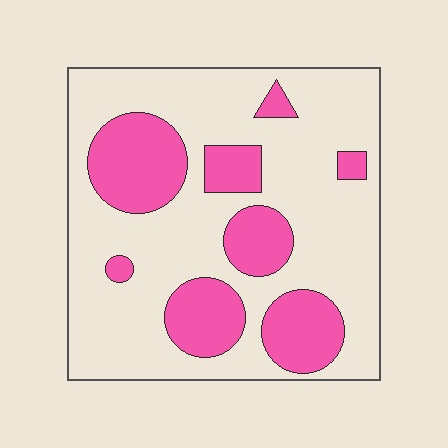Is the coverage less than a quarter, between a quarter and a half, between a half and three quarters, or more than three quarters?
Between a quarter and a half.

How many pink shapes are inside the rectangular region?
8.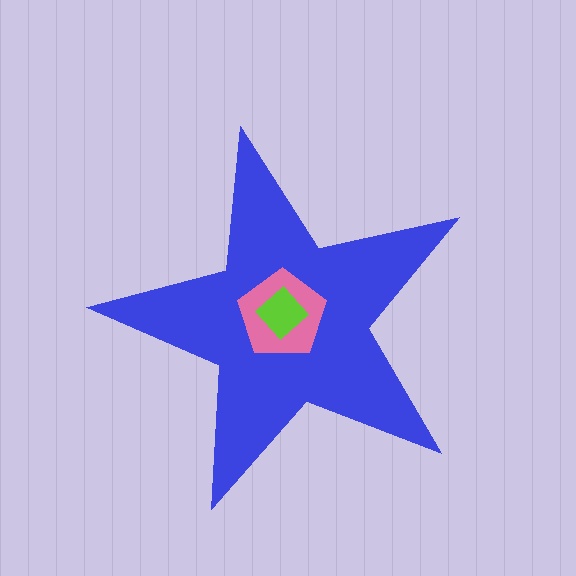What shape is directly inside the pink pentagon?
The lime diamond.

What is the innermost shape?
The lime diamond.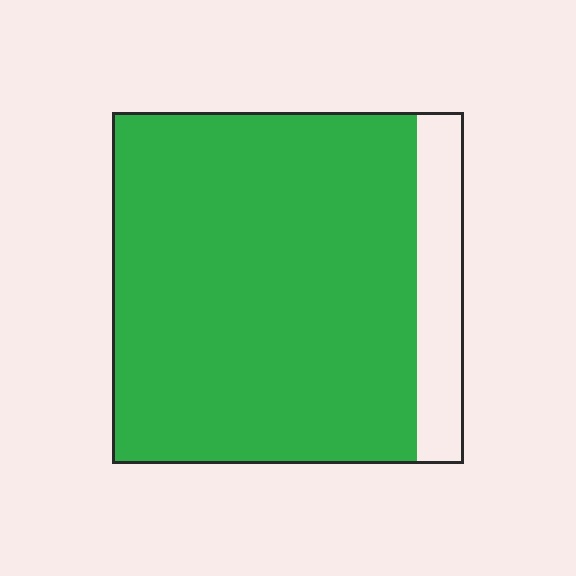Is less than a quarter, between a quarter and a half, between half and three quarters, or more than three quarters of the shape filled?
More than three quarters.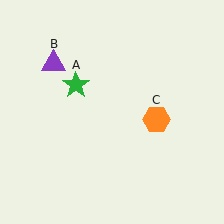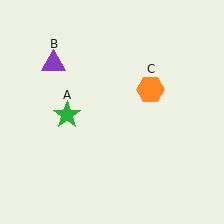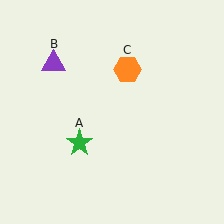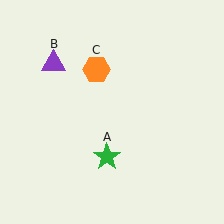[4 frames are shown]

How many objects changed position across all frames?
2 objects changed position: green star (object A), orange hexagon (object C).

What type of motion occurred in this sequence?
The green star (object A), orange hexagon (object C) rotated counterclockwise around the center of the scene.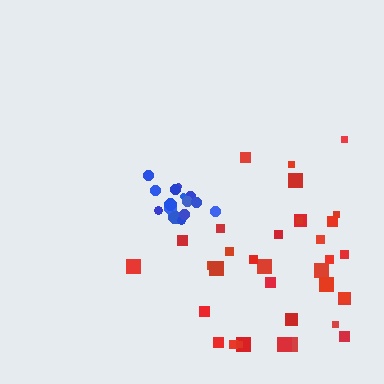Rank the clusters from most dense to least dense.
blue, red.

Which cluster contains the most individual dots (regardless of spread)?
Red (35).